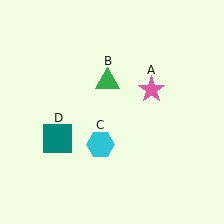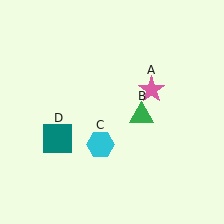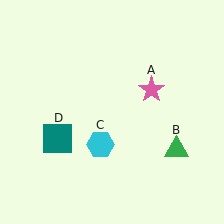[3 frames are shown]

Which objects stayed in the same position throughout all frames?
Pink star (object A) and cyan hexagon (object C) and teal square (object D) remained stationary.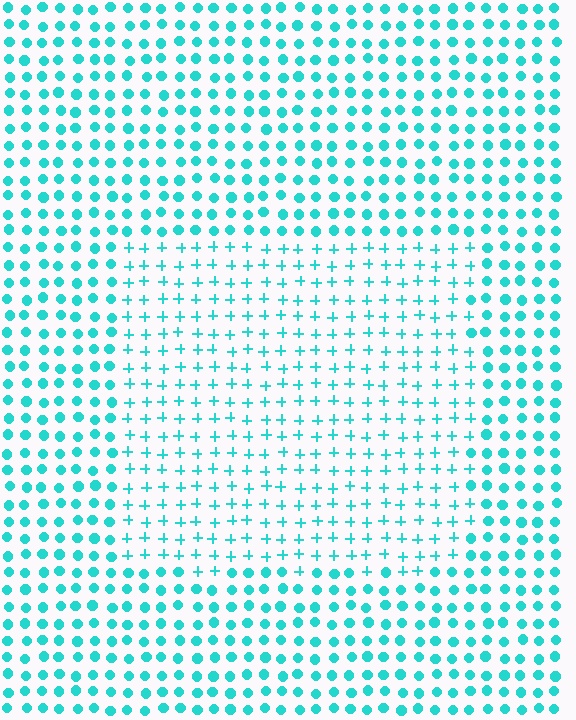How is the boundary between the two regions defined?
The boundary is defined by a change in element shape: plus signs inside vs. circles outside. All elements share the same color and spacing.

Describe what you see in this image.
The image is filled with small cyan elements arranged in a uniform grid. A rectangle-shaped region contains plus signs, while the surrounding area contains circles. The boundary is defined purely by the change in element shape.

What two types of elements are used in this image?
The image uses plus signs inside the rectangle region and circles outside it.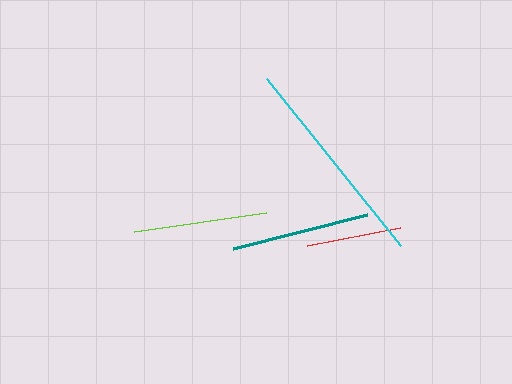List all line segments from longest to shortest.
From longest to shortest: cyan, teal, lime, red.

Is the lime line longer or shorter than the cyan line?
The cyan line is longer than the lime line.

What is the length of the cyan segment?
The cyan segment is approximately 214 pixels long.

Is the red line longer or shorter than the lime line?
The lime line is longer than the red line.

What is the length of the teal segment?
The teal segment is approximately 139 pixels long.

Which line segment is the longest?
The cyan line is the longest at approximately 214 pixels.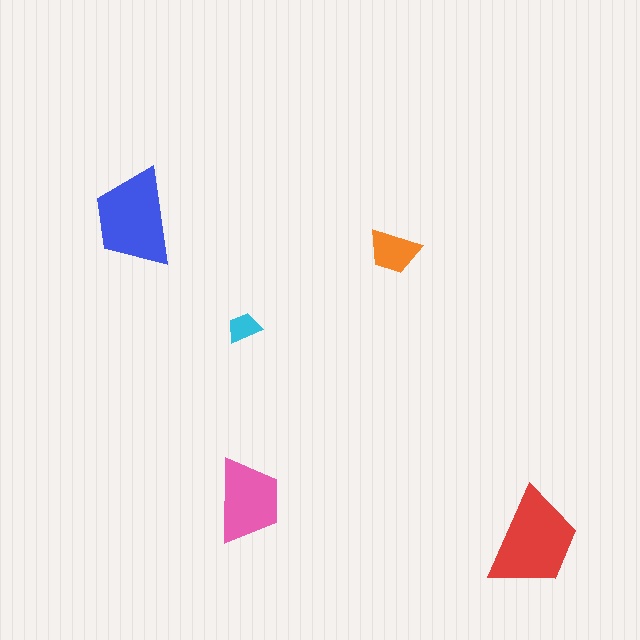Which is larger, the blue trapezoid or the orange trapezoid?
The blue one.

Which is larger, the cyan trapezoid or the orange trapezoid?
The orange one.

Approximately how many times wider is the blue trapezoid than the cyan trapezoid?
About 3 times wider.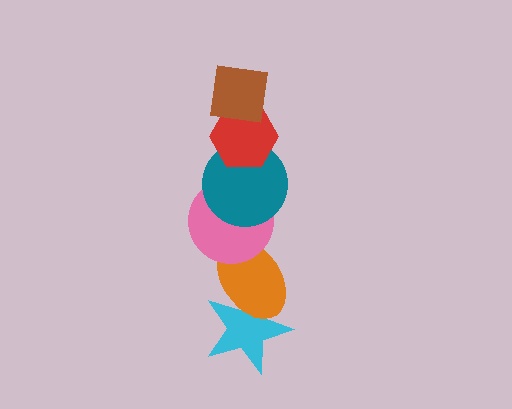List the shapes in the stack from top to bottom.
From top to bottom: the brown square, the red hexagon, the teal circle, the pink circle, the orange ellipse, the cyan star.